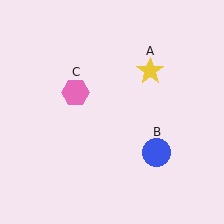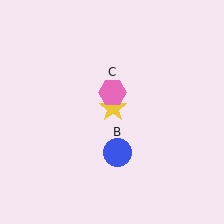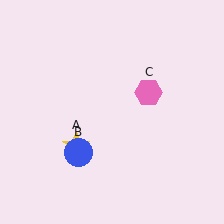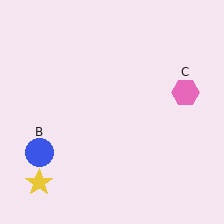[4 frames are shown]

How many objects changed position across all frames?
3 objects changed position: yellow star (object A), blue circle (object B), pink hexagon (object C).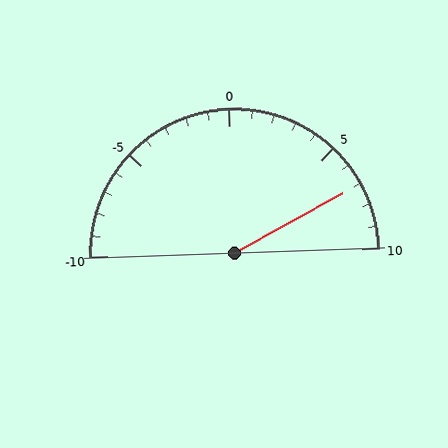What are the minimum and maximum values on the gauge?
The gauge ranges from -10 to 10.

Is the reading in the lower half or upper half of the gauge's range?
The reading is in the upper half of the range (-10 to 10).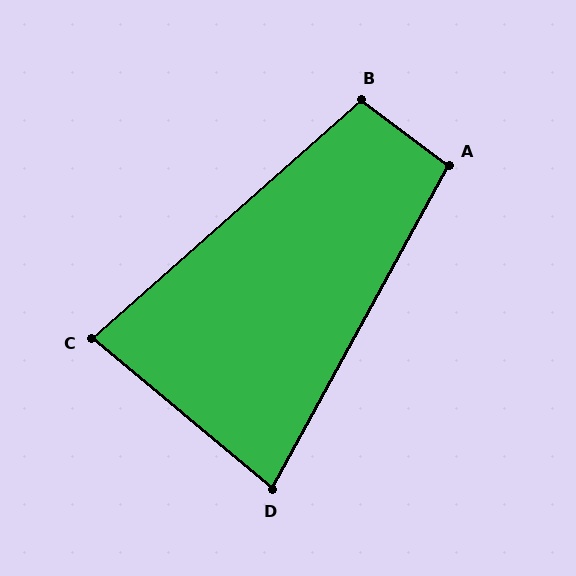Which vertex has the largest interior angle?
B, at approximately 102 degrees.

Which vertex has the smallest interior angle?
D, at approximately 78 degrees.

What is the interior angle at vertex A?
Approximately 98 degrees (obtuse).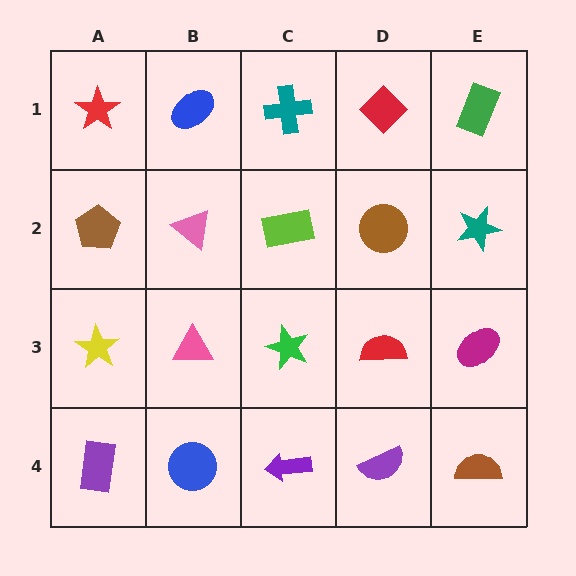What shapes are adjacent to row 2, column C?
A teal cross (row 1, column C), a green star (row 3, column C), a pink triangle (row 2, column B), a brown circle (row 2, column D).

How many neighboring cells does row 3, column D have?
4.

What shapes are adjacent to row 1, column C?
A lime rectangle (row 2, column C), a blue ellipse (row 1, column B), a red diamond (row 1, column D).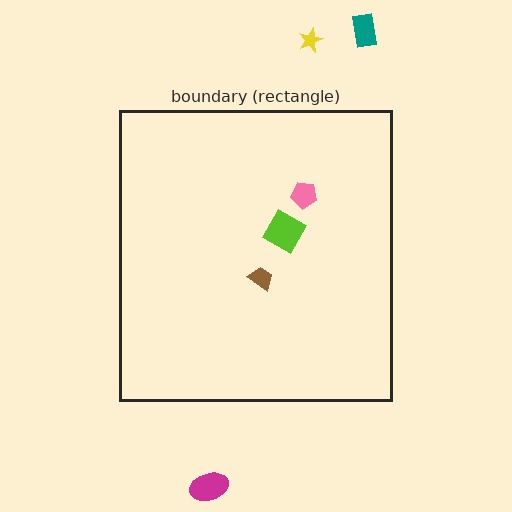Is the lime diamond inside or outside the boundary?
Inside.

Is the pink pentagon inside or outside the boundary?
Inside.